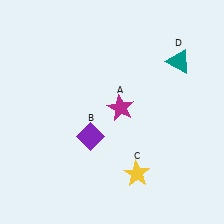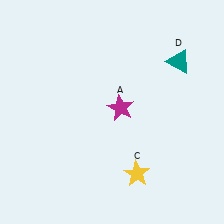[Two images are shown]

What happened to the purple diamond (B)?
The purple diamond (B) was removed in Image 2. It was in the bottom-left area of Image 1.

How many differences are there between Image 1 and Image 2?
There is 1 difference between the two images.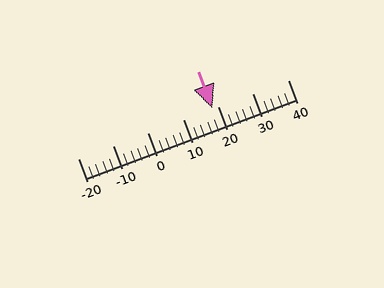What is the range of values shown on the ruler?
The ruler shows values from -20 to 40.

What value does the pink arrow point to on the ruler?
The pink arrow points to approximately 18.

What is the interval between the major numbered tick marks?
The major tick marks are spaced 10 units apart.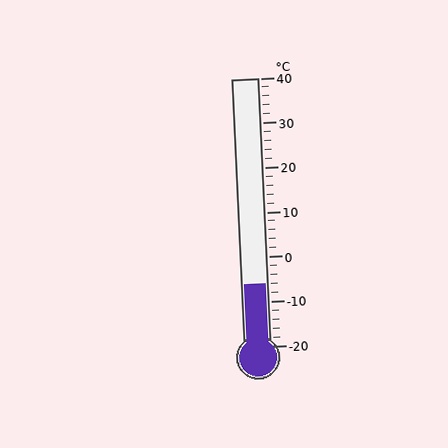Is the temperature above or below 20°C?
The temperature is below 20°C.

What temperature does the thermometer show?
The thermometer shows approximately -6°C.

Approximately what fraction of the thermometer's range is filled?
The thermometer is filled to approximately 25% of its range.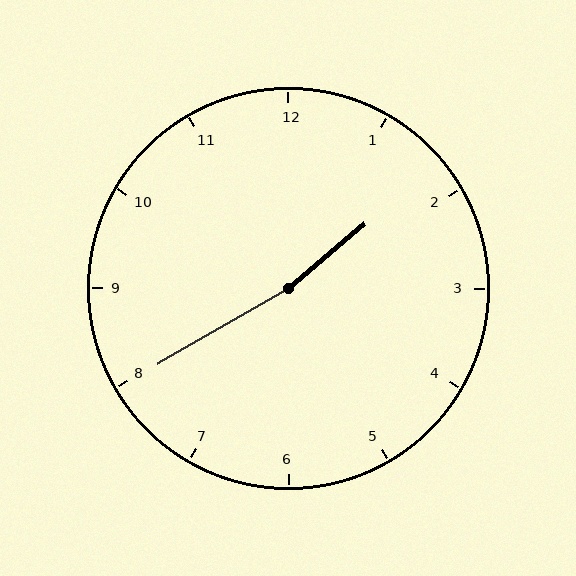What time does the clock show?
1:40.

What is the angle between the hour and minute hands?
Approximately 170 degrees.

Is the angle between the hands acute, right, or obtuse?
It is obtuse.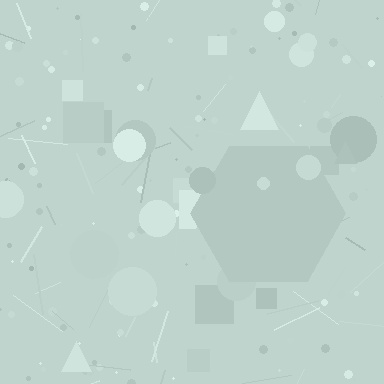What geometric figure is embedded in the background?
A hexagon is embedded in the background.